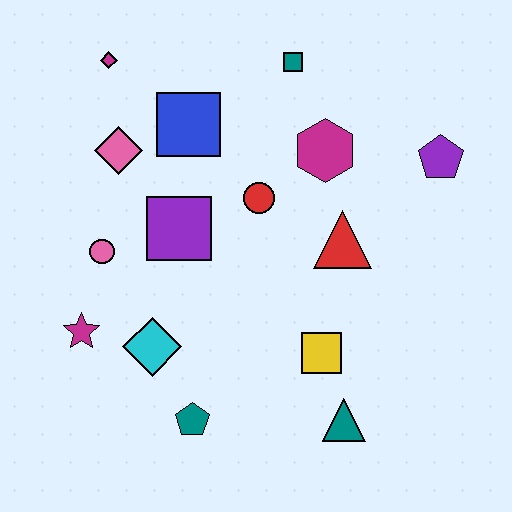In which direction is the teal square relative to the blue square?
The teal square is to the right of the blue square.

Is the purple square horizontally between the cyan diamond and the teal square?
Yes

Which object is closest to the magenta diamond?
The pink diamond is closest to the magenta diamond.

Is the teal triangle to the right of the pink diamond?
Yes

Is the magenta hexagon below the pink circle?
No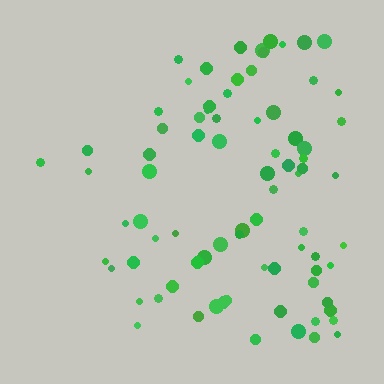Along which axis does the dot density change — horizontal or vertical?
Horizontal.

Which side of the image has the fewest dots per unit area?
The left.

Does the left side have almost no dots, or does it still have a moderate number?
Still a moderate number, just noticeably fewer than the right.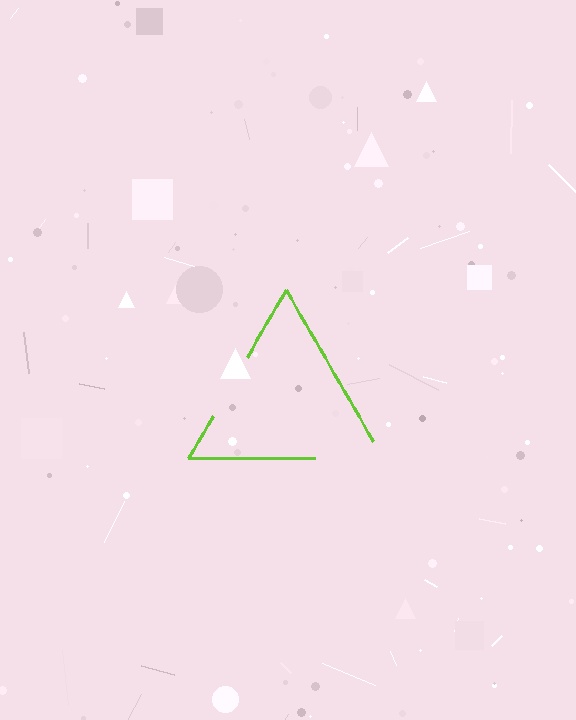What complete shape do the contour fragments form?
The contour fragments form a triangle.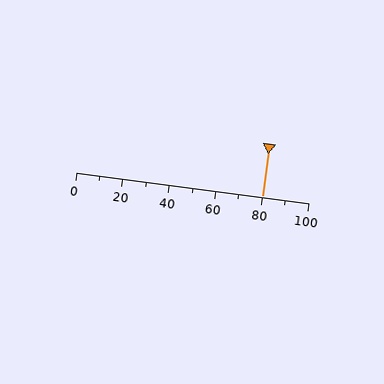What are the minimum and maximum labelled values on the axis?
The axis runs from 0 to 100.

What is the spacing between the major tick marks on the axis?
The major ticks are spaced 20 apart.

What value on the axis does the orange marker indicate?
The marker indicates approximately 80.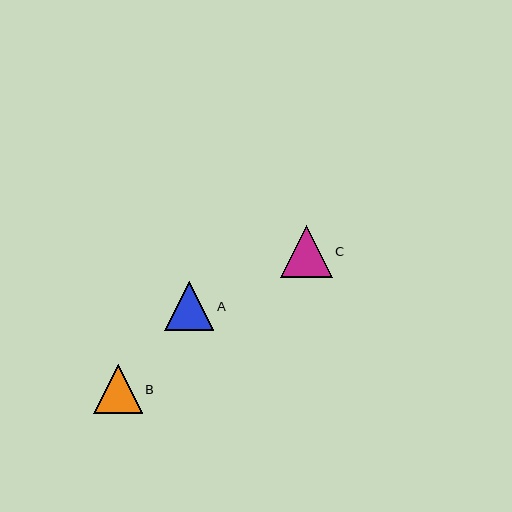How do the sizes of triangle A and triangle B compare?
Triangle A and triangle B are approximately the same size.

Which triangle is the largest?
Triangle C is the largest with a size of approximately 52 pixels.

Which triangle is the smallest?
Triangle B is the smallest with a size of approximately 49 pixels.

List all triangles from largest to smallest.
From largest to smallest: C, A, B.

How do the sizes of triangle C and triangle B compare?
Triangle C and triangle B are approximately the same size.